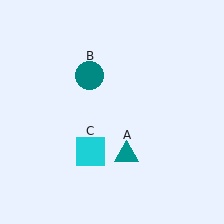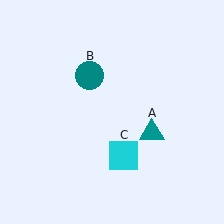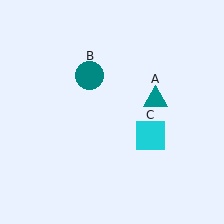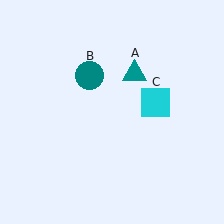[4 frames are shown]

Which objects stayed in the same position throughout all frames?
Teal circle (object B) remained stationary.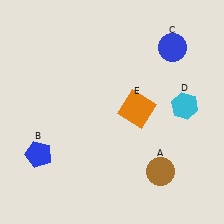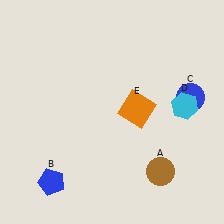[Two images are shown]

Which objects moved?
The objects that moved are: the blue pentagon (B), the blue circle (C).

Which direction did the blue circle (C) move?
The blue circle (C) moved down.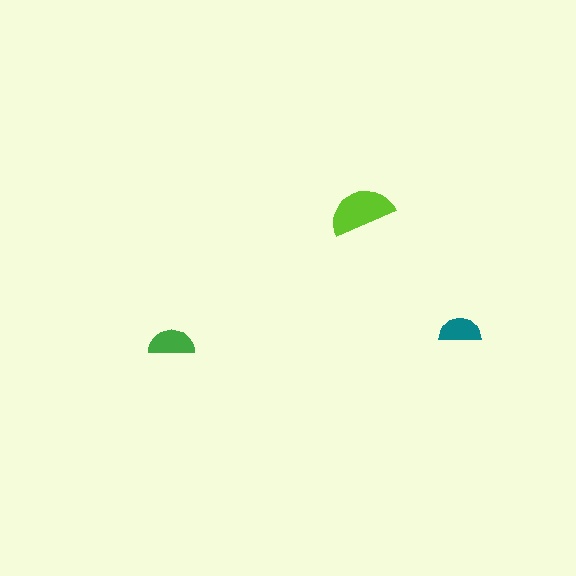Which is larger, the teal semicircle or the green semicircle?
The green one.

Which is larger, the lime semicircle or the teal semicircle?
The lime one.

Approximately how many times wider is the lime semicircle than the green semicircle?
About 1.5 times wider.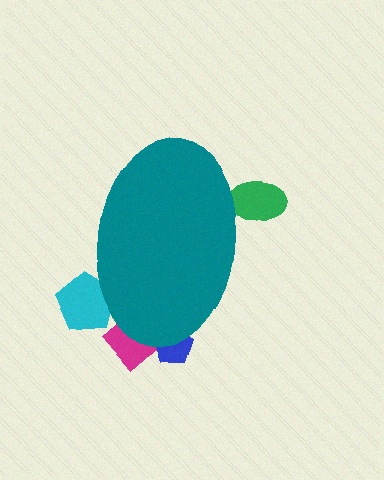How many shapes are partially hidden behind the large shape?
4 shapes are partially hidden.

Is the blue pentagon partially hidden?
Yes, the blue pentagon is partially hidden behind the teal ellipse.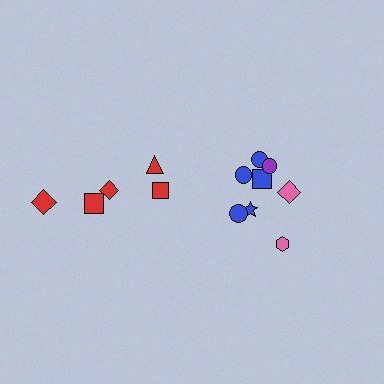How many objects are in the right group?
There are 8 objects.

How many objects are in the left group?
There are 5 objects.